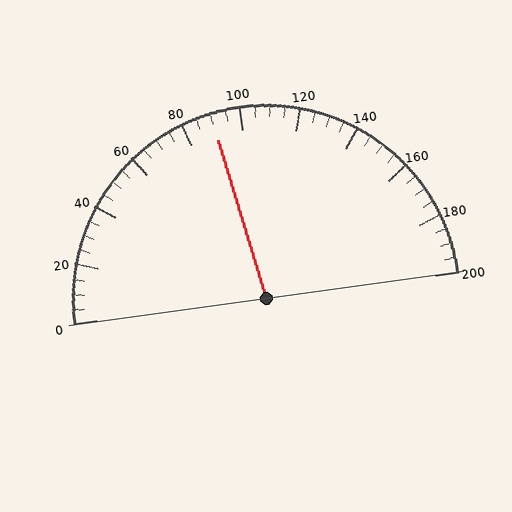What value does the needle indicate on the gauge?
The needle indicates approximately 90.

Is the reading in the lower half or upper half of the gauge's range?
The reading is in the lower half of the range (0 to 200).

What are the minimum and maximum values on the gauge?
The gauge ranges from 0 to 200.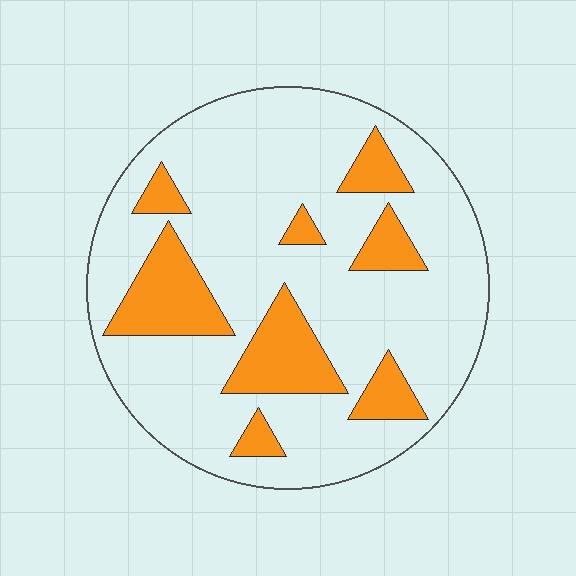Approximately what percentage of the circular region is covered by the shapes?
Approximately 20%.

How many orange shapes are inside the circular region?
8.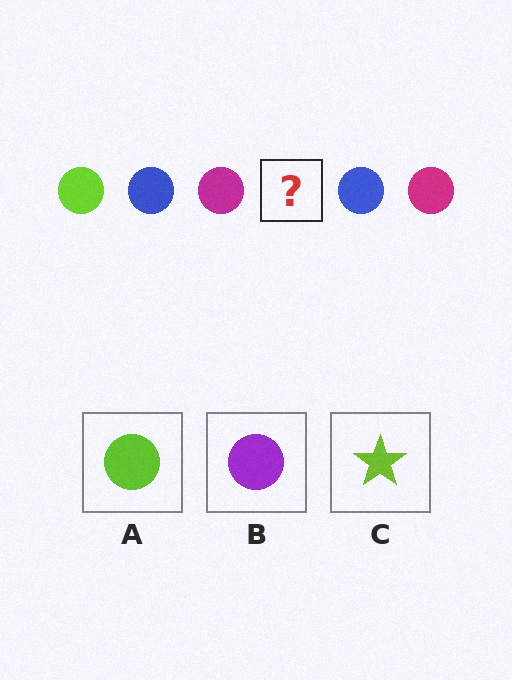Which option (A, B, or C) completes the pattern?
A.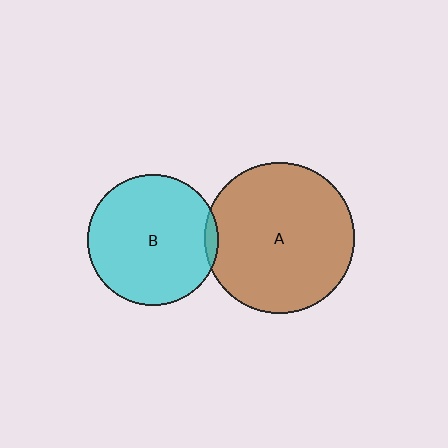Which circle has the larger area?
Circle A (brown).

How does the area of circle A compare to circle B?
Approximately 1.3 times.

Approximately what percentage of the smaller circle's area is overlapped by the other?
Approximately 5%.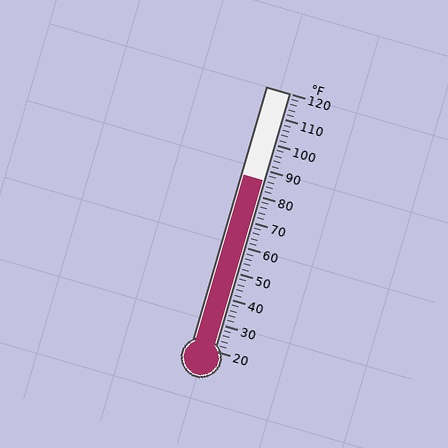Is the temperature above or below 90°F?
The temperature is below 90°F.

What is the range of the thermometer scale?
The thermometer scale ranges from 20°F to 120°F.